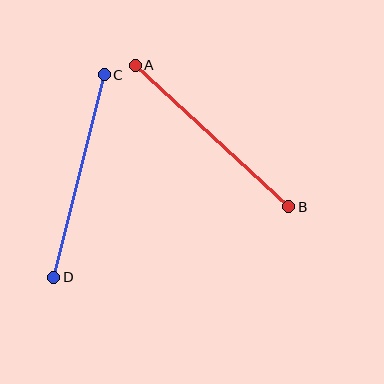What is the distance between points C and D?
The distance is approximately 209 pixels.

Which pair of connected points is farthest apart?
Points C and D are farthest apart.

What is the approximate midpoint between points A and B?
The midpoint is at approximately (212, 136) pixels.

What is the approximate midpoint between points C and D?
The midpoint is at approximately (79, 176) pixels.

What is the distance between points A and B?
The distance is approximately 209 pixels.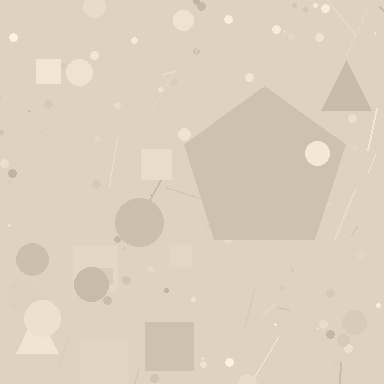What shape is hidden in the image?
A pentagon is hidden in the image.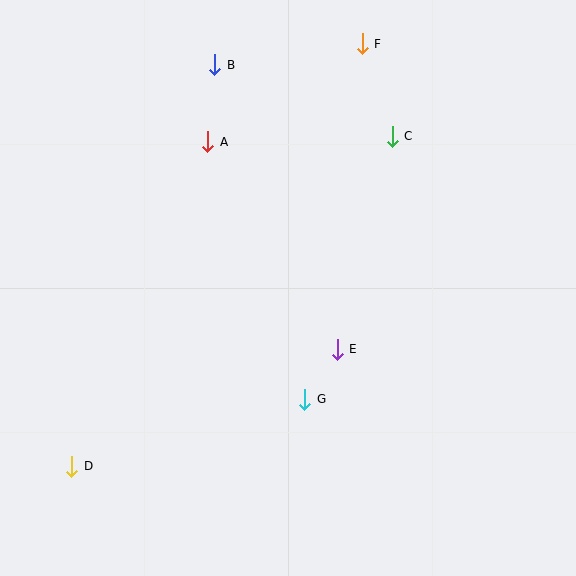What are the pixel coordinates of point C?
Point C is at (392, 136).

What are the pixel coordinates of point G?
Point G is at (305, 399).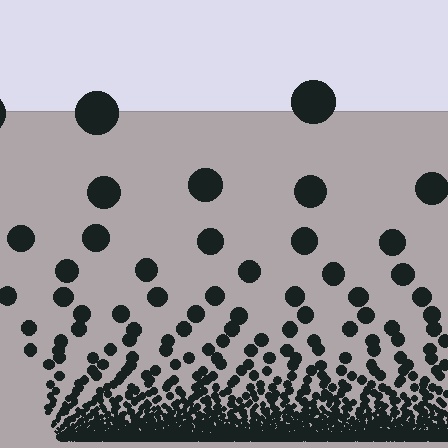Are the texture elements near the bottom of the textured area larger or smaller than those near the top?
Smaller. The gradient is inverted — elements near the bottom are smaller and denser.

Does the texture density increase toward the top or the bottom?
Density increases toward the bottom.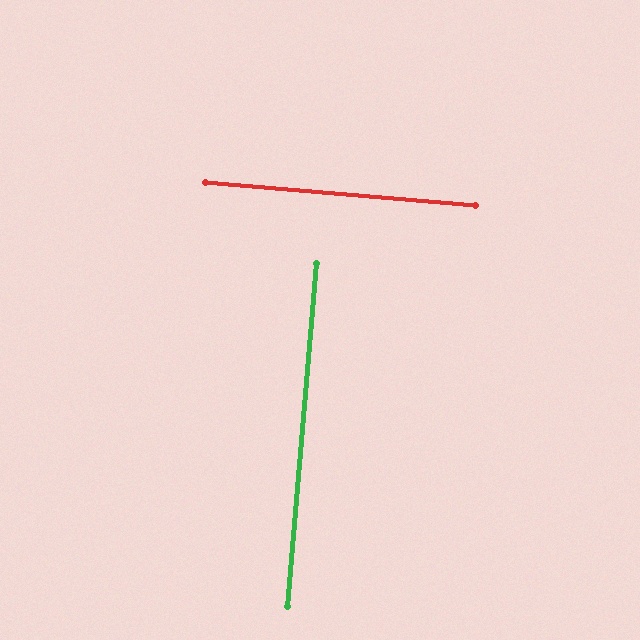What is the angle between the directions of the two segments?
Approximately 90 degrees.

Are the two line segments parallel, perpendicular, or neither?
Perpendicular — they meet at approximately 90°.